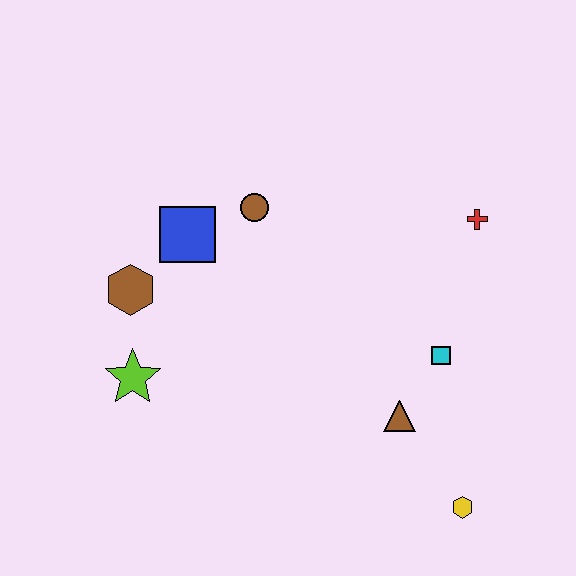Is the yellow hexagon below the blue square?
Yes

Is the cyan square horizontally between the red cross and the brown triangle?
Yes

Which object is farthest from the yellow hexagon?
The brown hexagon is farthest from the yellow hexagon.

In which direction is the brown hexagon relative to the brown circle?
The brown hexagon is to the left of the brown circle.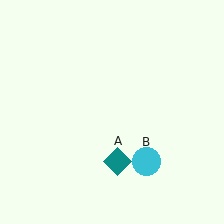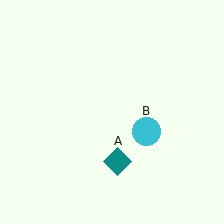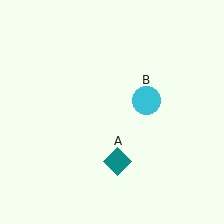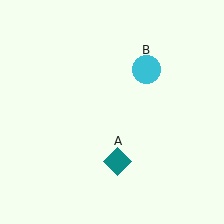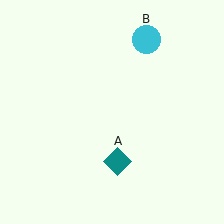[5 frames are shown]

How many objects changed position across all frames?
1 object changed position: cyan circle (object B).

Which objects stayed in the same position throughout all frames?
Teal diamond (object A) remained stationary.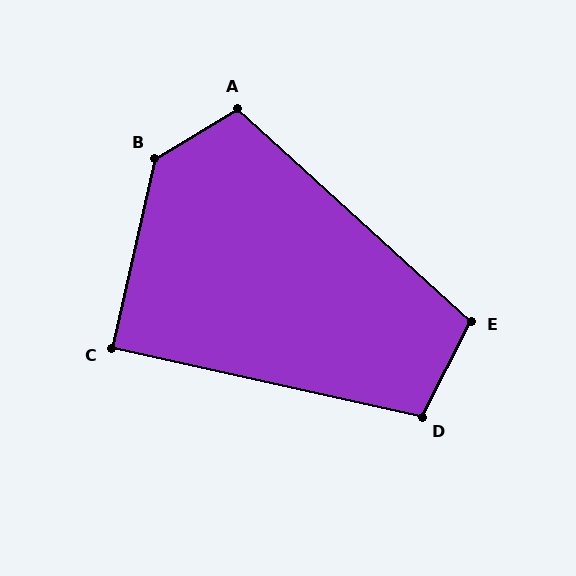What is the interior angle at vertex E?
Approximately 105 degrees (obtuse).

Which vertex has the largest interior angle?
B, at approximately 133 degrees.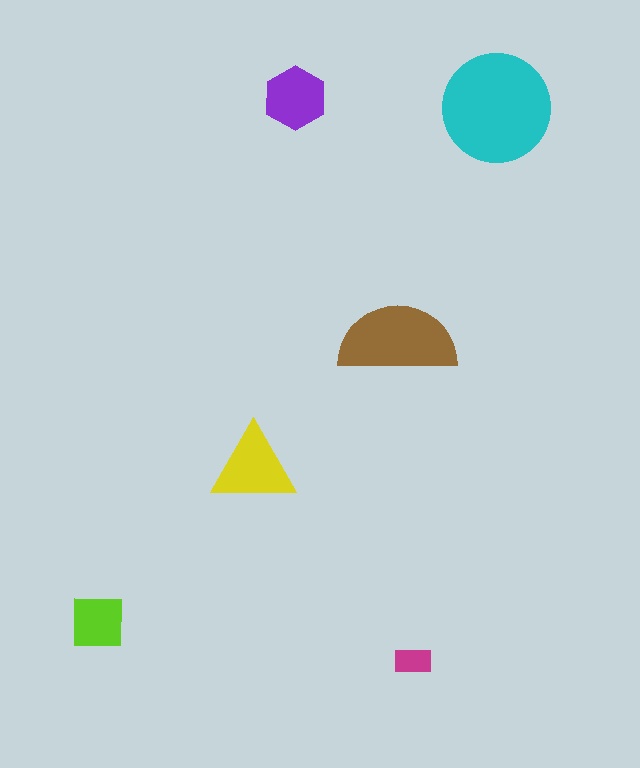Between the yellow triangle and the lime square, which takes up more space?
The yellow triangle.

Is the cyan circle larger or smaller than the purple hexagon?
Larger.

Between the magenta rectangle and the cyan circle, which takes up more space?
The cyan circle.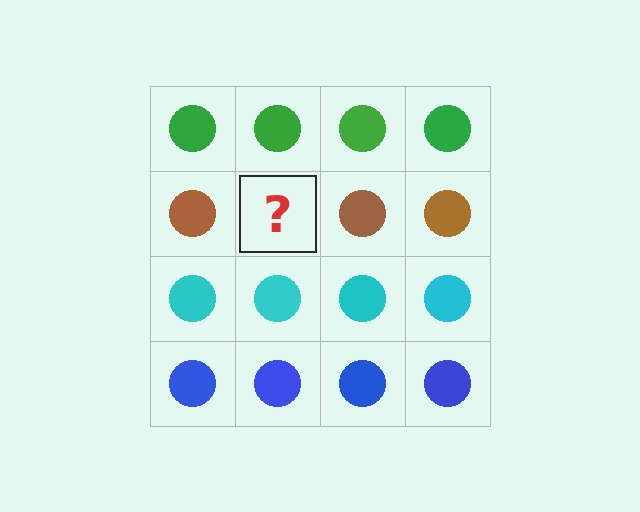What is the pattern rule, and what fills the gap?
The rule is that each row has a consistent color. The gap should be filled with a brown circle.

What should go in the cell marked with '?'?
The missing cell should contain a brown circle.